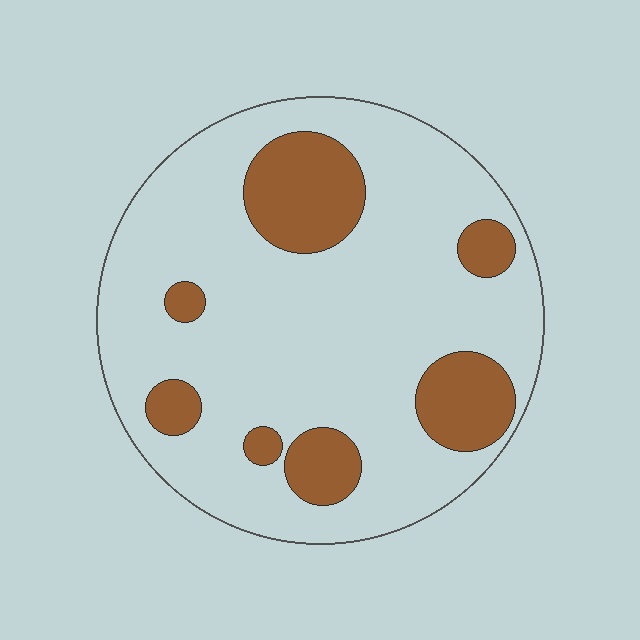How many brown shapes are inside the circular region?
7.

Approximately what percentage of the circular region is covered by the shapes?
Approximately 20%.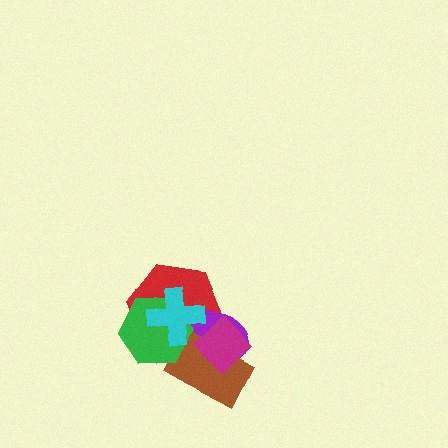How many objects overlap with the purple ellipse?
5 objects overlap with the purple ellipse.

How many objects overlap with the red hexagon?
5 objects overlap with the red hexagon.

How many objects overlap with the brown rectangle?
4 objects overlap with the brown rectangle.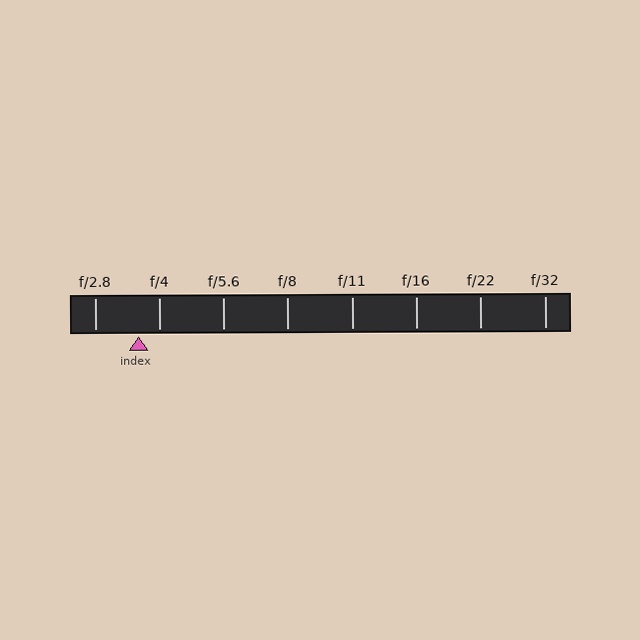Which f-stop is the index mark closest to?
The index mark is closest to f/4.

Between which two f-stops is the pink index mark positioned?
The index mark is between f/2.8 and f/4.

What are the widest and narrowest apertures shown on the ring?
The widest aperture shown is f/2.8 and the narrowest is f/32.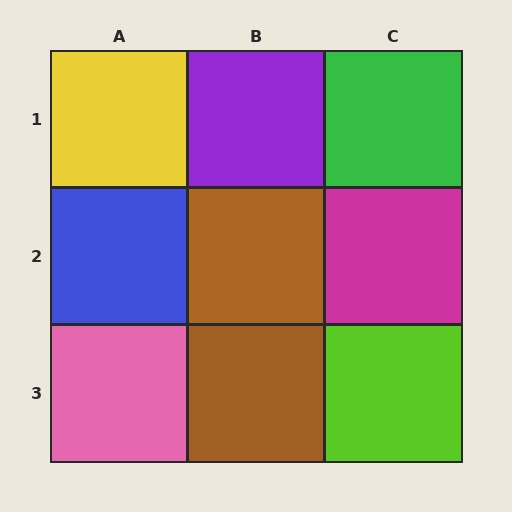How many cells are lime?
1 cell is lime.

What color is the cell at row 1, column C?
Green.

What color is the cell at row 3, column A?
Pink.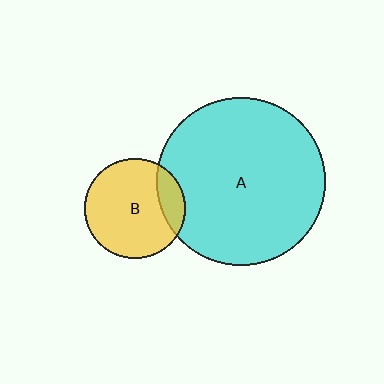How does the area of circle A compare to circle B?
Approximately 2.8 times.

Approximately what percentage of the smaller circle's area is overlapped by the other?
Approximately 15%.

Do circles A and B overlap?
Yes.